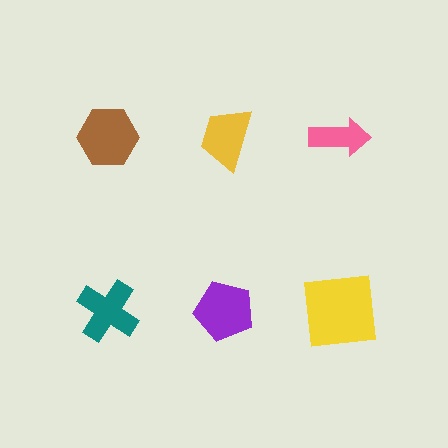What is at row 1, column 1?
A brown hexagon.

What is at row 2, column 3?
A yellow square.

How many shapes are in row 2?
3 shapes.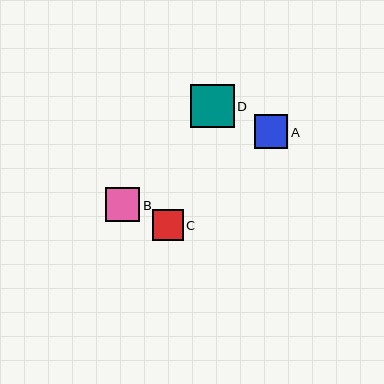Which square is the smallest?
Square C is the smallest with a size of approximately 31 pixels.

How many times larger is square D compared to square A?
Square D is approximately 1.3 times the size of square A.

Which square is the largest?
Square D is the largest with a size of approximately 43 pixels.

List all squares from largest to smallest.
From largest to smallest: D, B, A, C.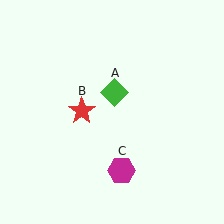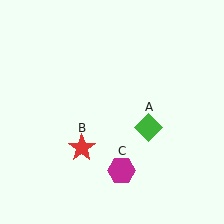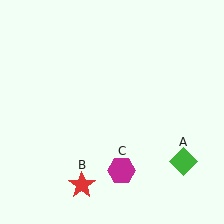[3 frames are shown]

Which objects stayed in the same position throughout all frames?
Magenta hexagon (object C) remained stationary.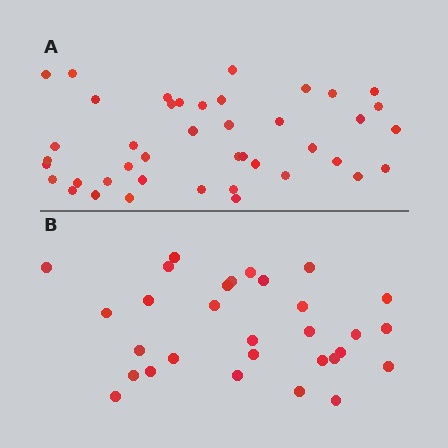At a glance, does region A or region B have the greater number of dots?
Region A (the top region) has more dots.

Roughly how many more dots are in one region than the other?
Region A has roughly 12 or so more dots than region B.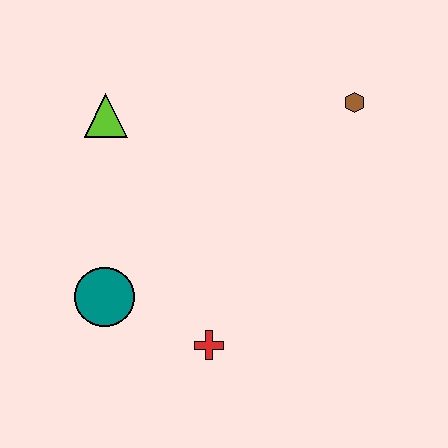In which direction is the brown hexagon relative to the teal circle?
The brown hexagon is to the right of the teal circle.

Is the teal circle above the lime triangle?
No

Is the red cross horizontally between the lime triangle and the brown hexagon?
Yes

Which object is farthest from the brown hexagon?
The teal circle is farthest from the brown hexagon.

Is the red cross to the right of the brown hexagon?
No